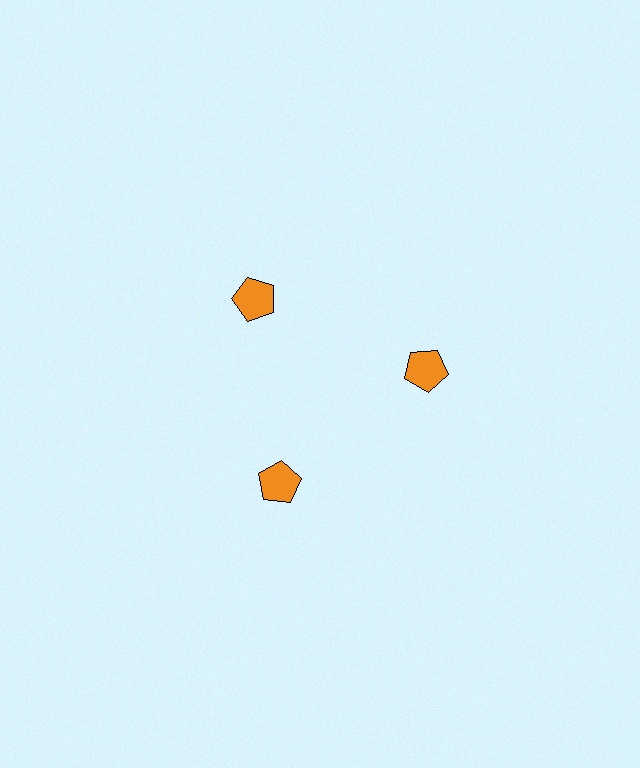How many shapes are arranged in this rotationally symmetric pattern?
There are 3 shapes, arranged in 3 groups of 1.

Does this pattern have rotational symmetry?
Yes, this pattern has 3-fold rotational symmetry. It looks the same after rotating 120 degrees around the center.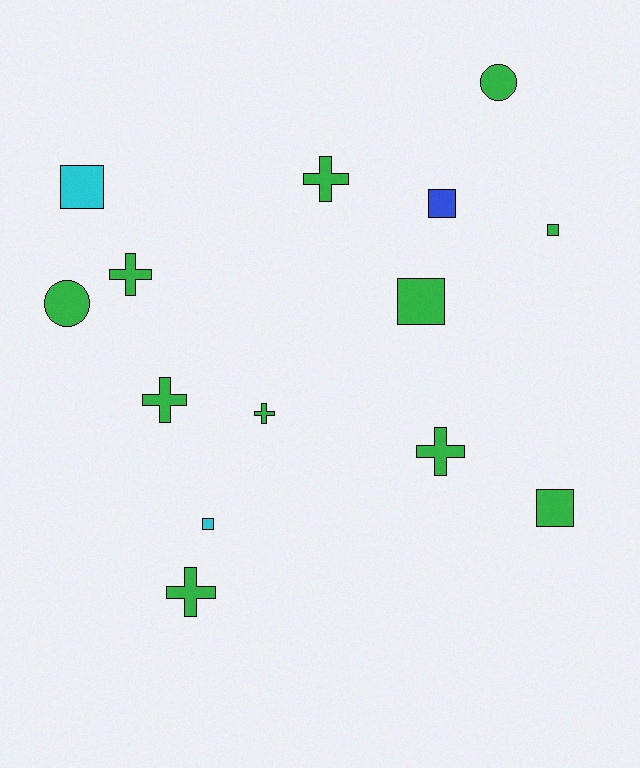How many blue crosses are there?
There are no blue crosses.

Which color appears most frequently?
Green, with 11 objects.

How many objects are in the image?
There are 14 objects.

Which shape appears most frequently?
Square, with 6 objects.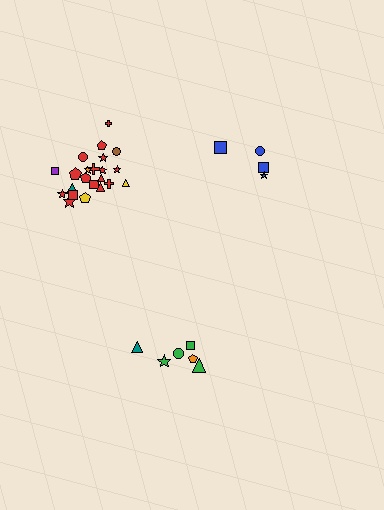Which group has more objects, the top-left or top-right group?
The top-left group.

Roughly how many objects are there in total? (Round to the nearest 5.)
Roughly 30 objects in total.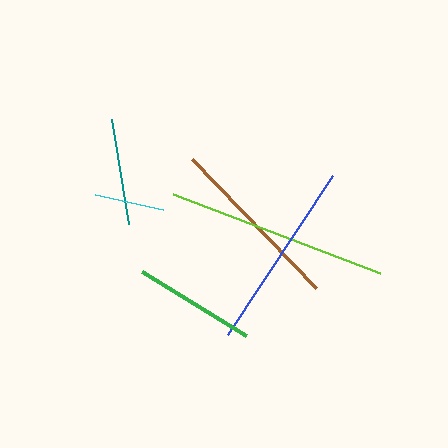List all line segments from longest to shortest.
From longest to shortest: lime, blue, brown, green, teal, cyan.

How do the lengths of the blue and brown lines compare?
The blue and brown lines are approximately the same length.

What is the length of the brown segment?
The brown segment is approximately 179 pixels long.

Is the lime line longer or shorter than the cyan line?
The lime line is longer than the cyan line.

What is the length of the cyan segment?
The cyan segment is approximately 70 pixels long.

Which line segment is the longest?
The lime line is the longest at approximately 223 pixels.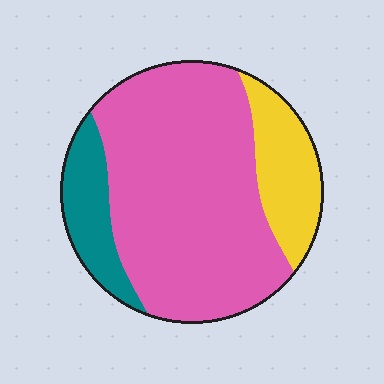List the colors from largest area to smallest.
From largest to smallest: pink, yellow, teal.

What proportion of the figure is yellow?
Yellow takes up about one sixth (1/6) of the figure.